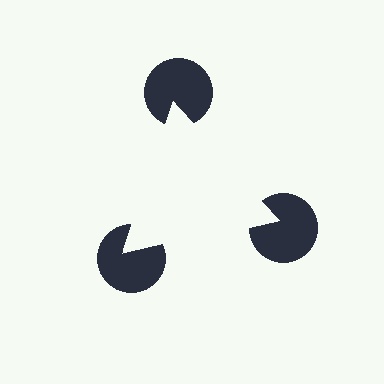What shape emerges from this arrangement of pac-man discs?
An illusory triangle — its edges are inferred from the aligned wedge cuts in the pac-man discs, not physically drawn.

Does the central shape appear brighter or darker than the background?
It typically appears slightly brighter than the background, even though no actual brightness change is drawn.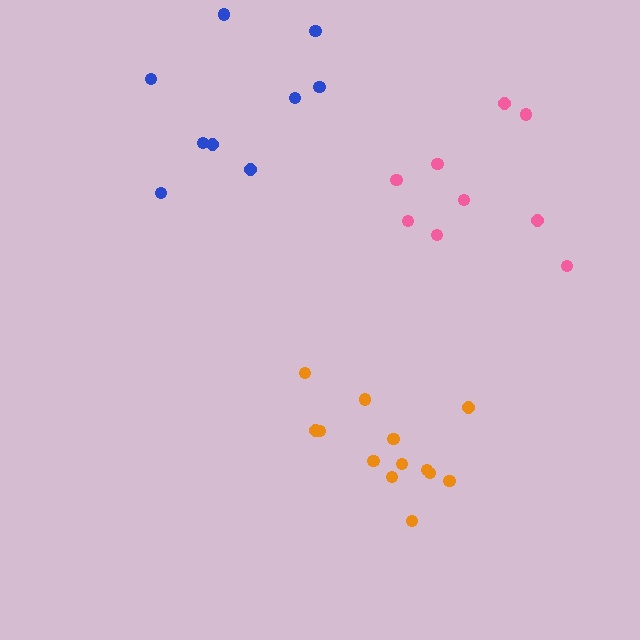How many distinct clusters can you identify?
There are 3 distinct clusters.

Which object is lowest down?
The orange cluster is bottommost.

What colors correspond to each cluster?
The clusters are colored: orange, pink, blue.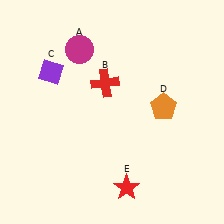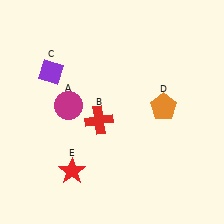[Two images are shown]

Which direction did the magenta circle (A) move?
The magenta circle (A) moved down.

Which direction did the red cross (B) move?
The red cross (B) moved down.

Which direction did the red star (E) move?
The red star (E) moved left.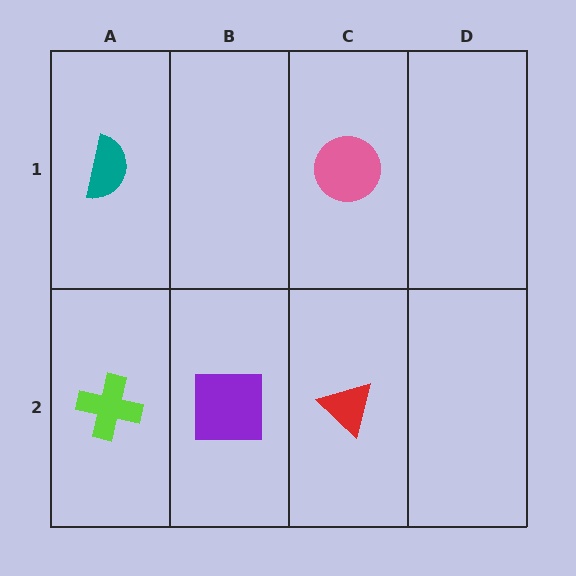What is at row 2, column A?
A lime cross.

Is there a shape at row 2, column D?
No, that cell is empty.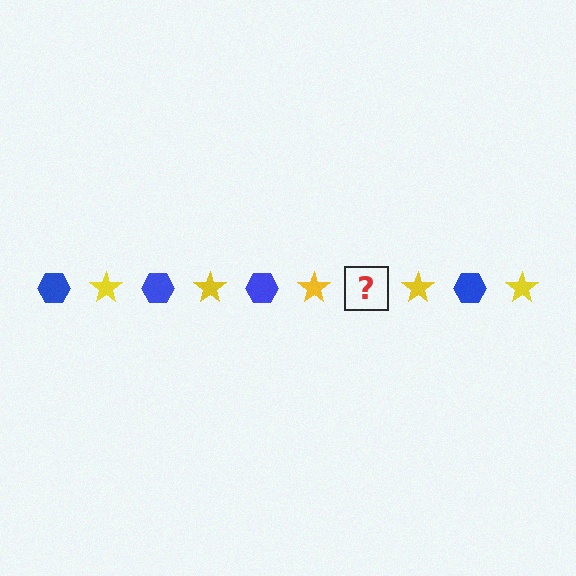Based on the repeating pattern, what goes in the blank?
The blank should be a blue hexagon.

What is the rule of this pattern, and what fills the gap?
The rule is that the pattern alternates between blue hexagon and yellow star. The gap should be filled with a blue hexagon.